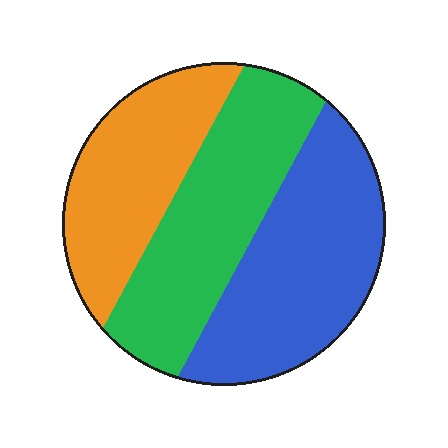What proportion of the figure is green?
Green takes up about one third (1/3) of the figure.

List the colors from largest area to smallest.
From largest to smallest: blue, green, orange.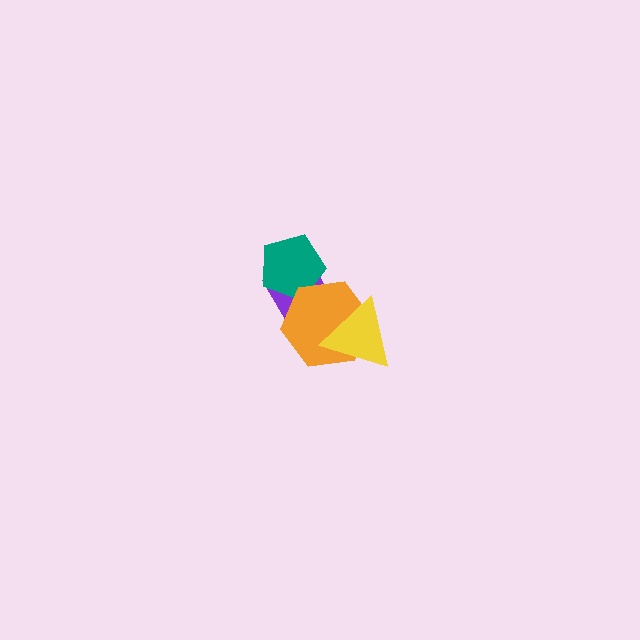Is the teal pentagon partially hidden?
Yes, it is partially covered by another shape.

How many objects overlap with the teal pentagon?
2 objects overlap with the teal pentagon.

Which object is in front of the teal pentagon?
The orange hexagon is in front of the teal pentagon.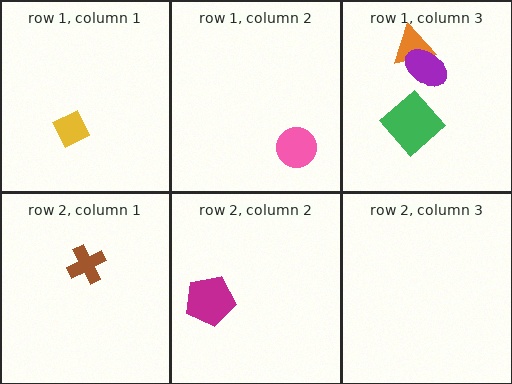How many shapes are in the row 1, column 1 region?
1.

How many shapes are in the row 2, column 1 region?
1.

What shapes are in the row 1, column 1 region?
The yellow diamond.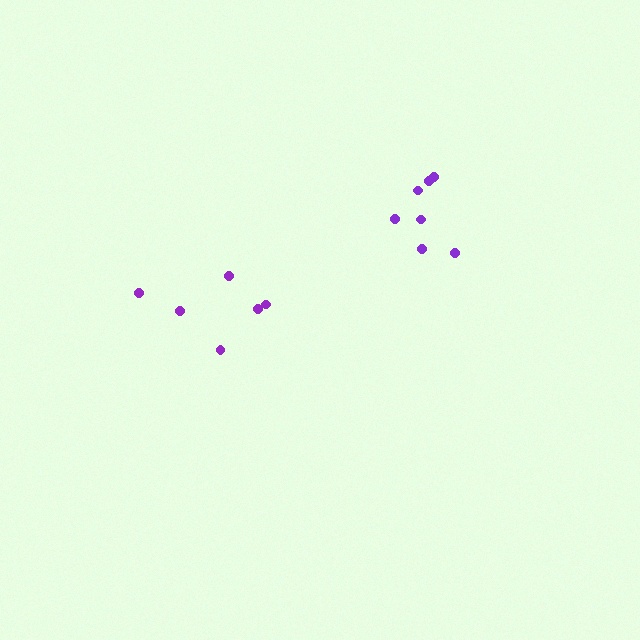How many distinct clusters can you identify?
There are 2 distinct clusters.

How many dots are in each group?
Group 1: 6 dots, Group 2: 7 dots (13 total).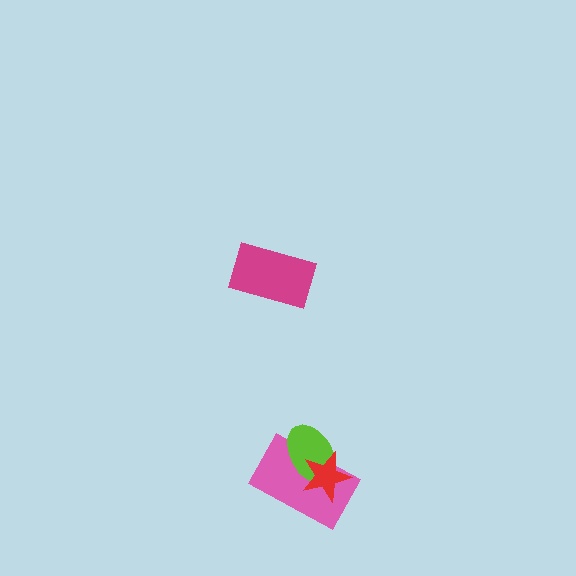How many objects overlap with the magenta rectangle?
0 objects overlap with the magenta rectangle.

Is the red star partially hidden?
No, no other shape covers it.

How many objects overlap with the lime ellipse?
2 objects overlap with the lime ellipse.